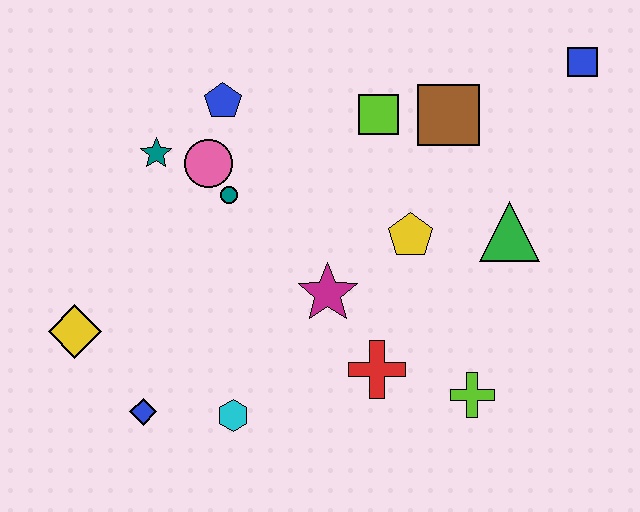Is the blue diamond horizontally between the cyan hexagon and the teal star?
No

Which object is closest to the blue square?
The brown square is closest to the blue square.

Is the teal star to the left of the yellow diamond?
No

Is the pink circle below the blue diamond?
No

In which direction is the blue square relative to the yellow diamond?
The blue square is to the right of the yellow diamond.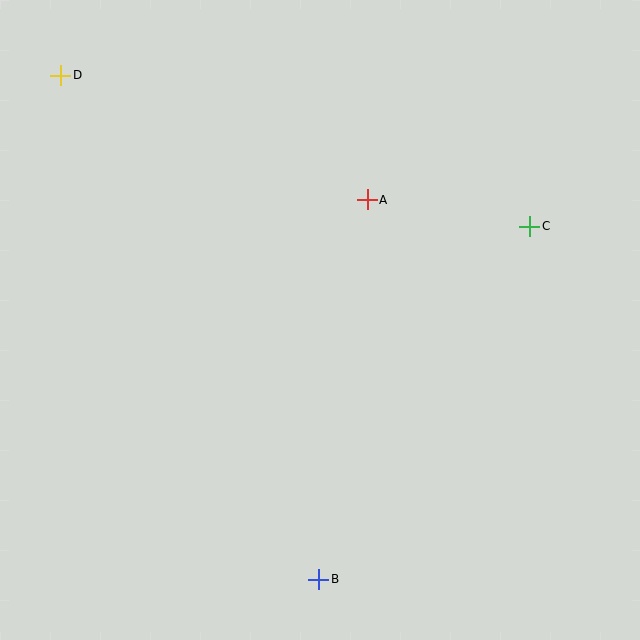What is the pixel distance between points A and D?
The distance between A and D is 331 pixels.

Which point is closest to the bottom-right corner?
Point B is closest to the bottom-right corner.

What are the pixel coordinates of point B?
Point B is at (319, 579).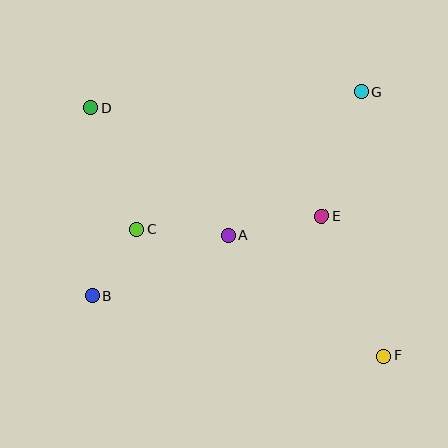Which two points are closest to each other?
Points B and C are closest to each other.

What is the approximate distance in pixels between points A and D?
The distance between A and D is approximately 188 pixels.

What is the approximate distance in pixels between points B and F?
The distance between B and F is approximately 298 pixels.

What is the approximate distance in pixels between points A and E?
The distance between A and E is approximately 95 pixels.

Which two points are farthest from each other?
Points D and F are farthest from each other.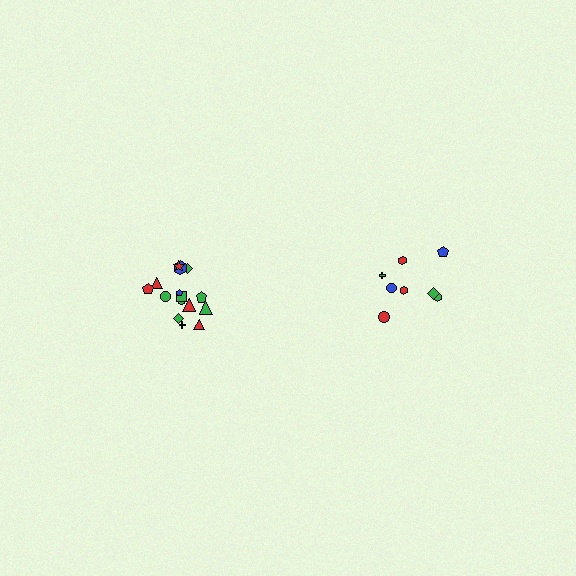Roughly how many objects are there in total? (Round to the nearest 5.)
Roughly 25 objects in total.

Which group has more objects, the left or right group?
The left group.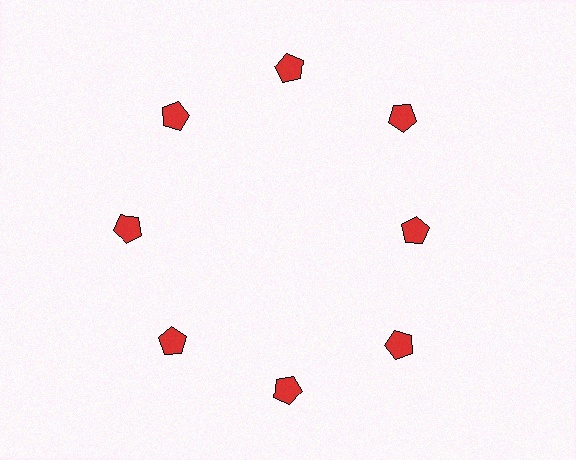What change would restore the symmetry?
The symmetry would be restored by moving it outward, back onto the ring so that all 8 pentagons sit at equal angles and equal distance from the center.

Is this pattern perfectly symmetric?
No. The 8 red pentagons are arranged in a ring, but one element near the 3 o'clock position is pulled inward toward the center, breaking the 8-fold rotational symmetry.